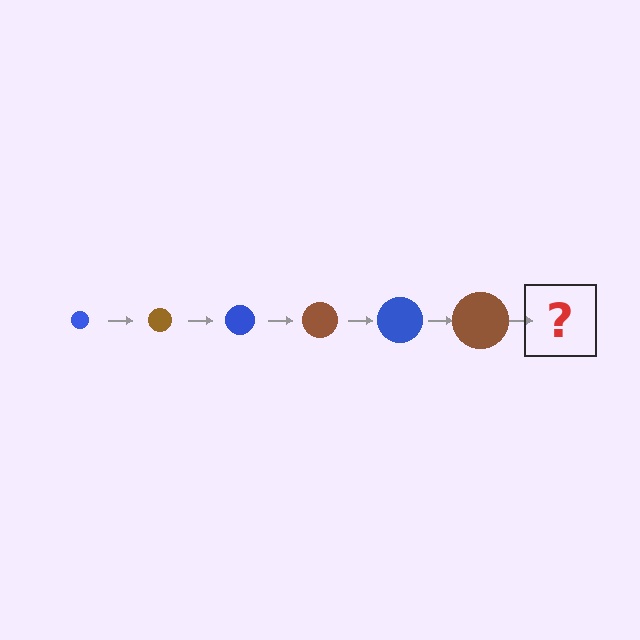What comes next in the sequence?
The next element should be a blue circle, larger than the previous one.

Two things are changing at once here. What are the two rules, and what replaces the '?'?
The two rules are that the circle grows larger each step and the color cycles through blue and brown. The '?' should be a blue circle, larger than the previous one.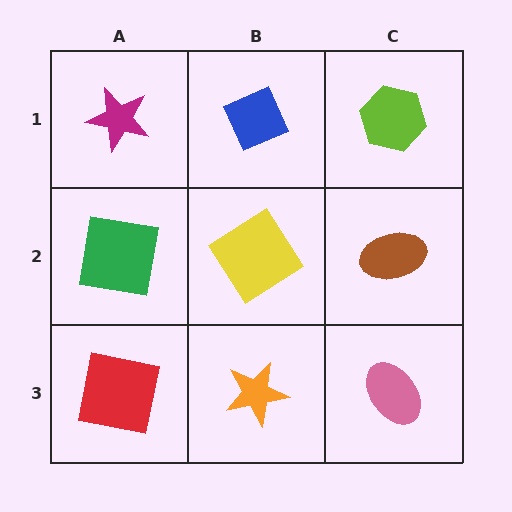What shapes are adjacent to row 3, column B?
A yellow diamond (row 2, column B), a red square (row 3, column A), a pink ellipse (row 3, column C).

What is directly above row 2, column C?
A lime hexagon.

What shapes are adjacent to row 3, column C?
A brown ellipse (row 2, column C), an orange star (row 3, column B).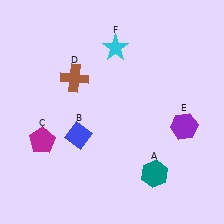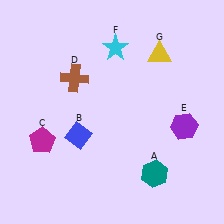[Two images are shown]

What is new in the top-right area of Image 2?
A yellow triangle (G) was added in the top-right area of Image 2.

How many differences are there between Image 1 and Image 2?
There is 1 difference between the two images.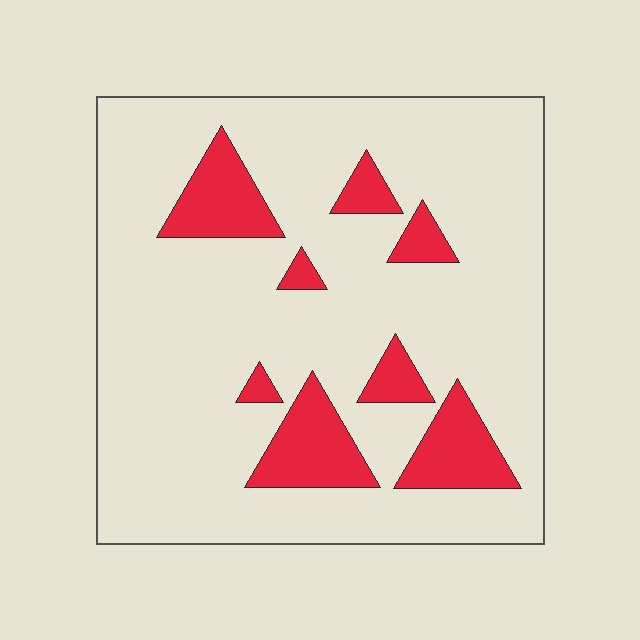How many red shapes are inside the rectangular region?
8.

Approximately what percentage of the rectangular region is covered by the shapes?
Approximately 15%.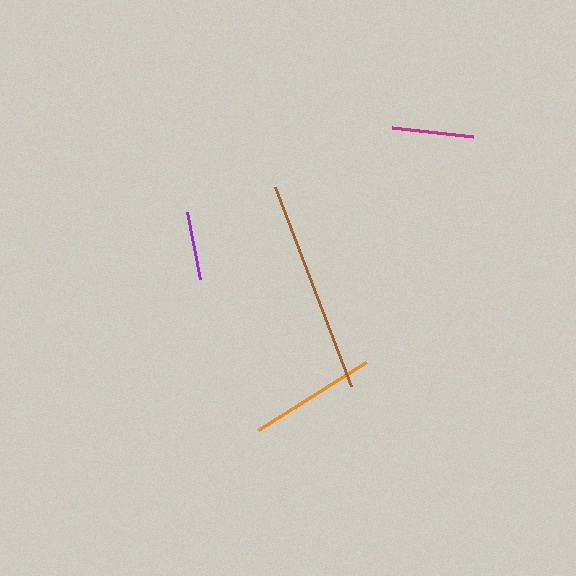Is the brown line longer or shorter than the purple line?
The brown line is longer than the purple line.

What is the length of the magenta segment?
The magenta segment is approximately 81 pixels long.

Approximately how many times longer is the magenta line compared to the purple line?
The magenta line is approximately 1.2 times the length of the purple line.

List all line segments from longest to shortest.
From longest to shortest: brown, orange, magenta, purple.